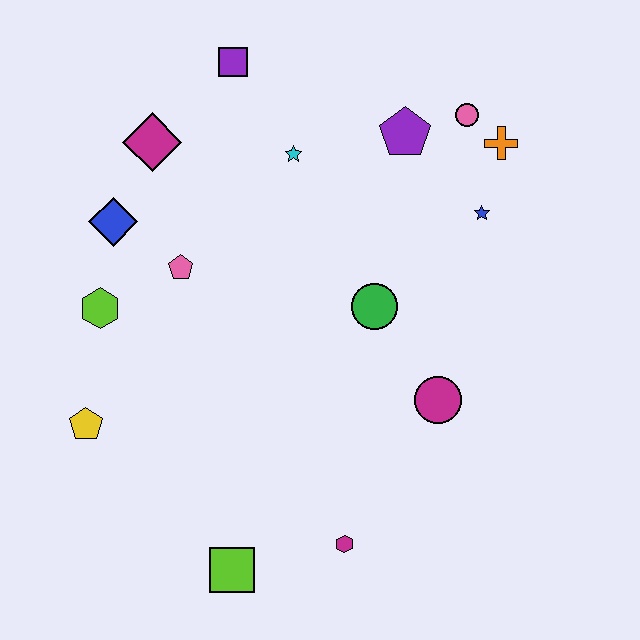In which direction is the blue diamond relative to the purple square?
The blue diamond is below the purple square.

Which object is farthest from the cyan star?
The lime square is farthest from the cyan star.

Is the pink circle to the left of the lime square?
No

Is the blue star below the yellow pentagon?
No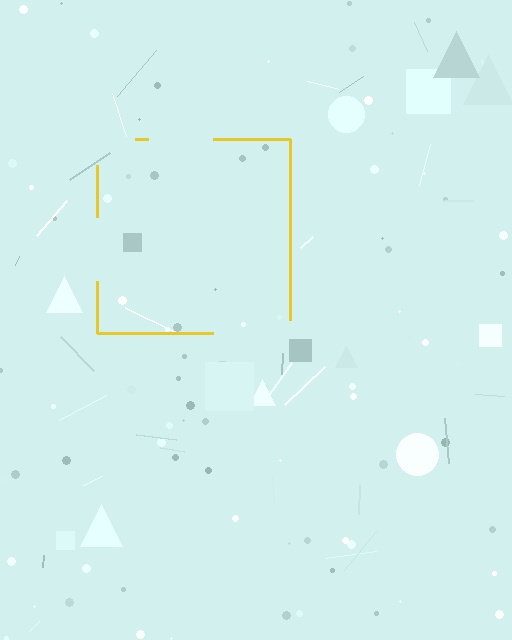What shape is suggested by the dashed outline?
The dashed outline suggests a square.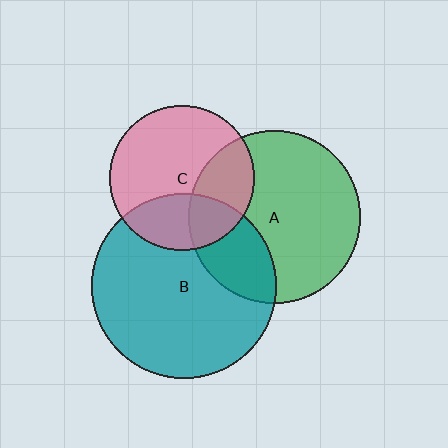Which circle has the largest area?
Circle B (teal).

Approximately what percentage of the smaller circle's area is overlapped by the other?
Approximately 25%.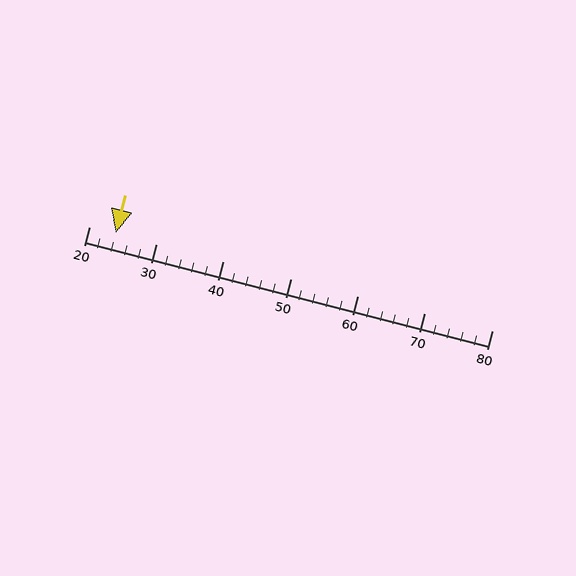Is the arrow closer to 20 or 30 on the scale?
The arrow is closer to 20.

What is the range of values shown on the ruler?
The ruler shows values from 20 to 80.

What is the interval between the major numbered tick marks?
The major tick marks are spaced 10 units apart.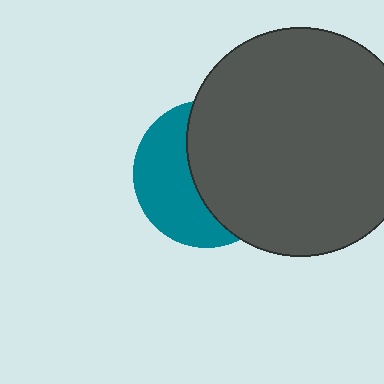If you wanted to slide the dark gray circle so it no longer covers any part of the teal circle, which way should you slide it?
Slide it right — that is the most direct way to separate the two shapes.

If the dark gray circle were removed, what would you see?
You would see the complete teal circle.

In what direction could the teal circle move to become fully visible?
The teal circle could move left. That would shift it out from behind the dark gray circle entirely.